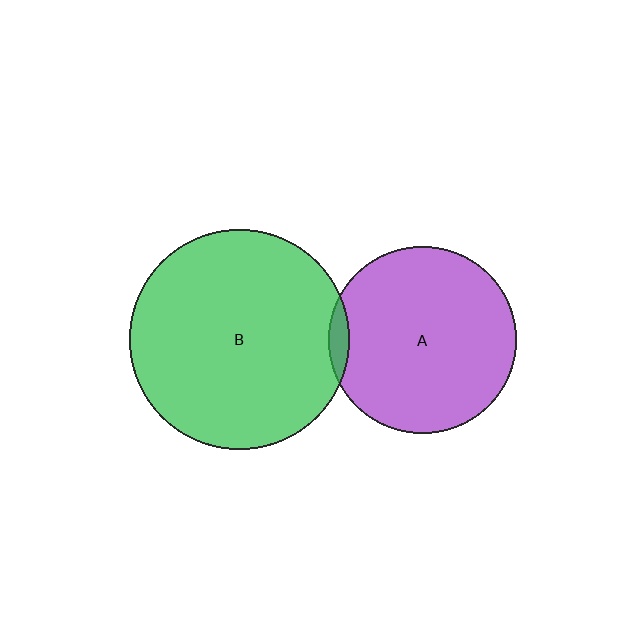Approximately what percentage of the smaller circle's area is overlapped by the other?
Approximately 5%.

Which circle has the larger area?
Circle B (green).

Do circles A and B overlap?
Yes.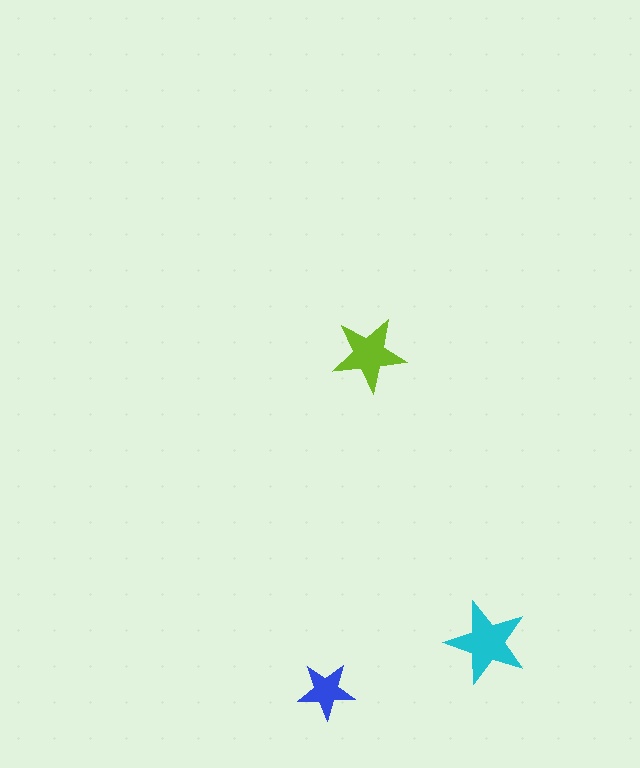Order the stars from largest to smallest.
the cyan one, the lime one, the blue one.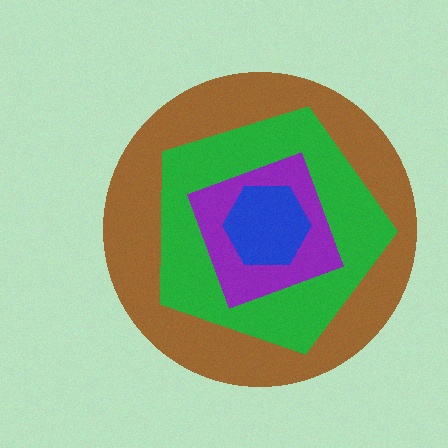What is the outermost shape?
The brown circle.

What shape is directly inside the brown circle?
The green pentagon.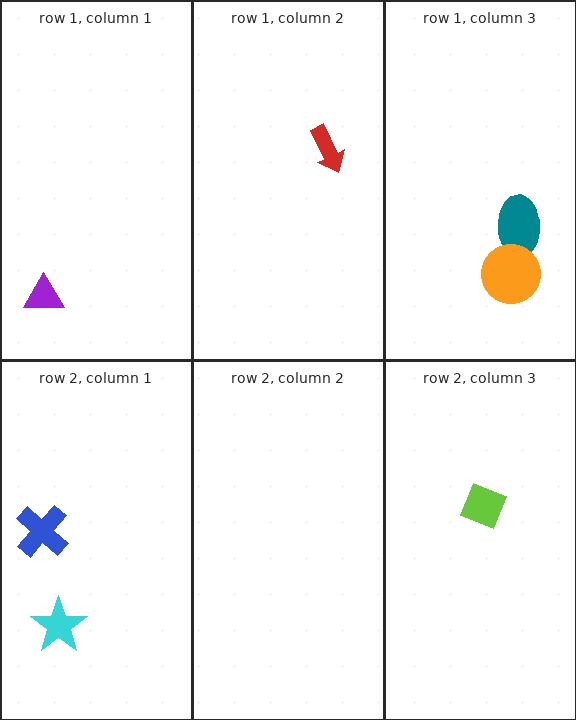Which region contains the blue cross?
The row 2, column 1 region.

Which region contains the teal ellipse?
The row 1, column 3 region.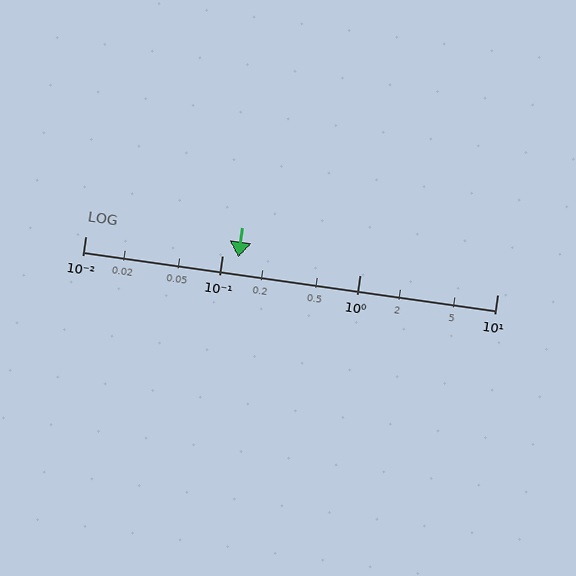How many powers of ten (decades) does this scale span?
The scale spans 3 decades, from 0.01 to 10.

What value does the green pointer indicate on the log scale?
The pointer indicates approximately 0.13.